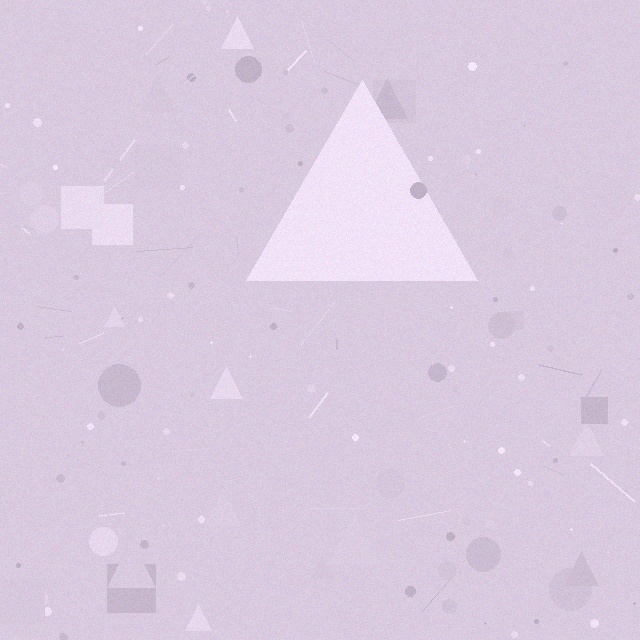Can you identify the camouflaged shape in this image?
The camouflaged shape is a triangle.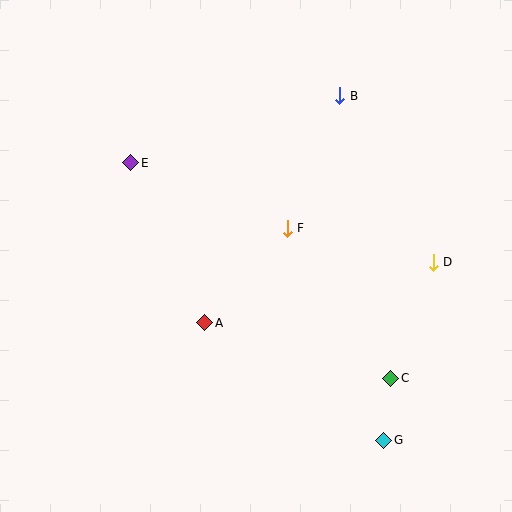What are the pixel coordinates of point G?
Point G is at (384, 440).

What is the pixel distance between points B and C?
The distance between B and C is 287 pixels.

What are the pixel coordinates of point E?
Point E is at (131, 163).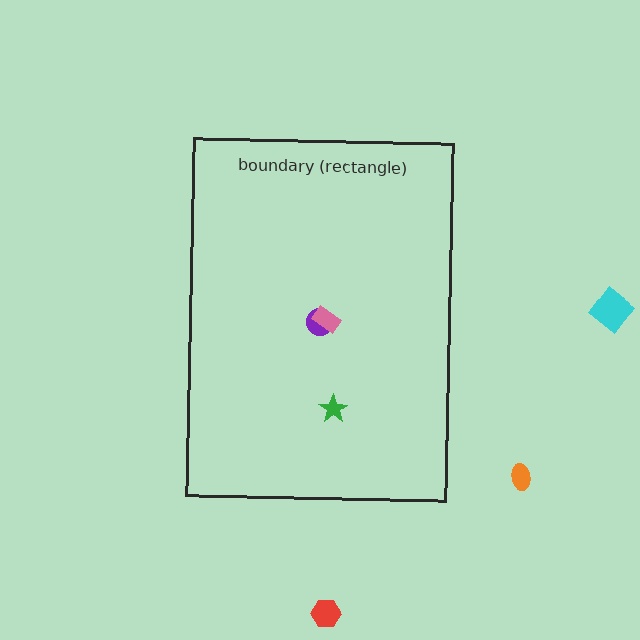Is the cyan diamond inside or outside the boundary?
Outside.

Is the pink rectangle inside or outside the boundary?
Inside.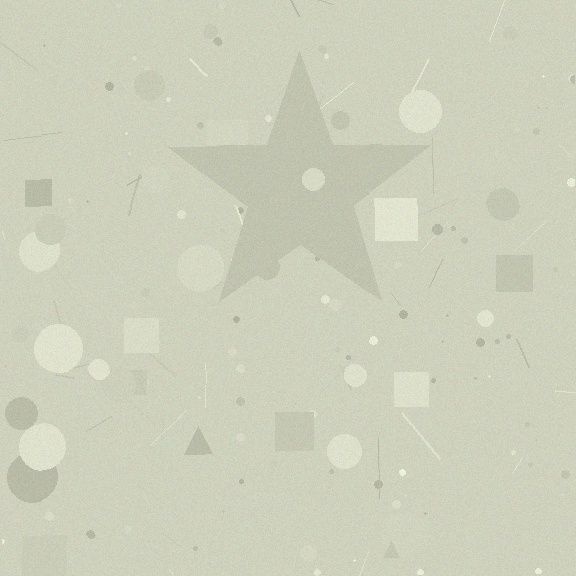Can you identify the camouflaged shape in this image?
The camouflaged shape is a star.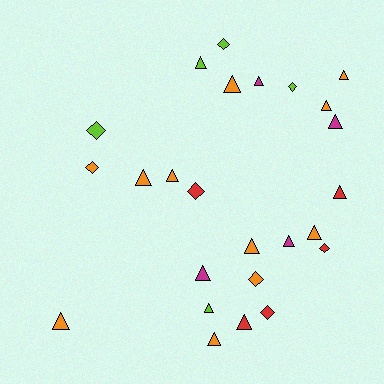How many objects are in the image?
There are 25 objects.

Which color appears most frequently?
Orange, with 11 objects.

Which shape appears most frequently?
Triangle, with 17 objects.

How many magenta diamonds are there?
There are no magenta diamonds.